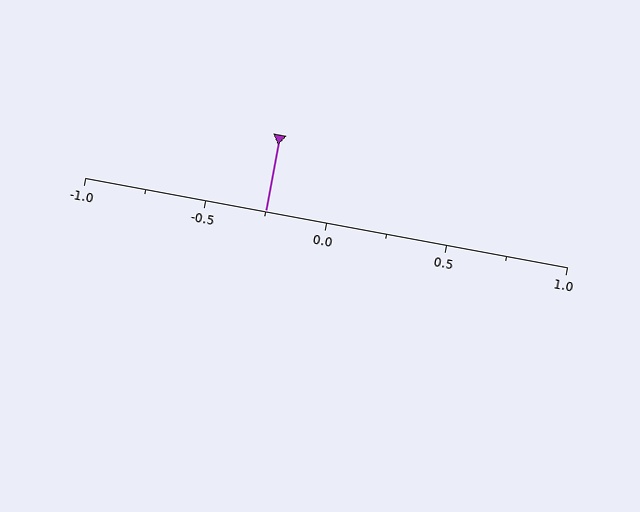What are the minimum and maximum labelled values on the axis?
The axis runs from -1.0 to 1.0.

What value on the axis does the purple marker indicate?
The marker indicates approximately -0.25.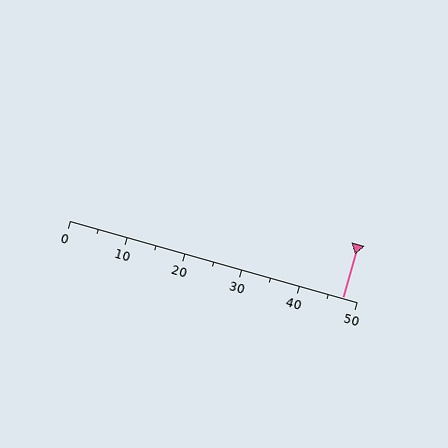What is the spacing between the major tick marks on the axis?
The major ticks are spaced 10 apart.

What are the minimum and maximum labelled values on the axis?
The axis runs from 0 to 50.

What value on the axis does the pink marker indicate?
The marker indicates approximately 47.5.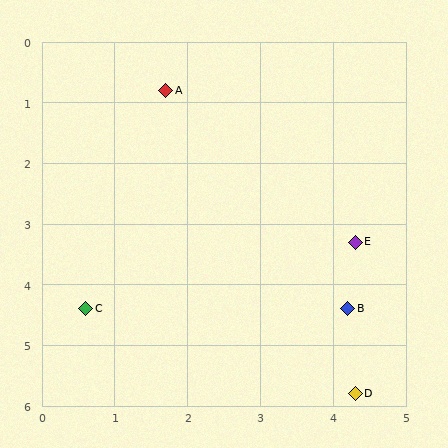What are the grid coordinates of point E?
Point E is at approximately (4.3, 3.3).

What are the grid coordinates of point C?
Point C is at approximately (0.6, 4.4).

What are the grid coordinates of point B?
Point B is at approximately (4.2, 4.4).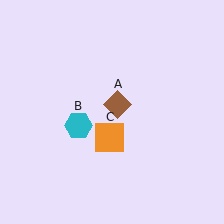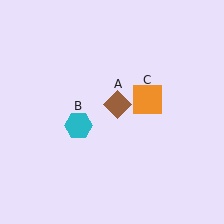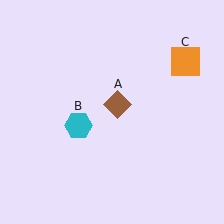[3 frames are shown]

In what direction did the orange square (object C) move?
The orange square (object C) moved up and to the right.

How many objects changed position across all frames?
1 object changed position: orange square (object C).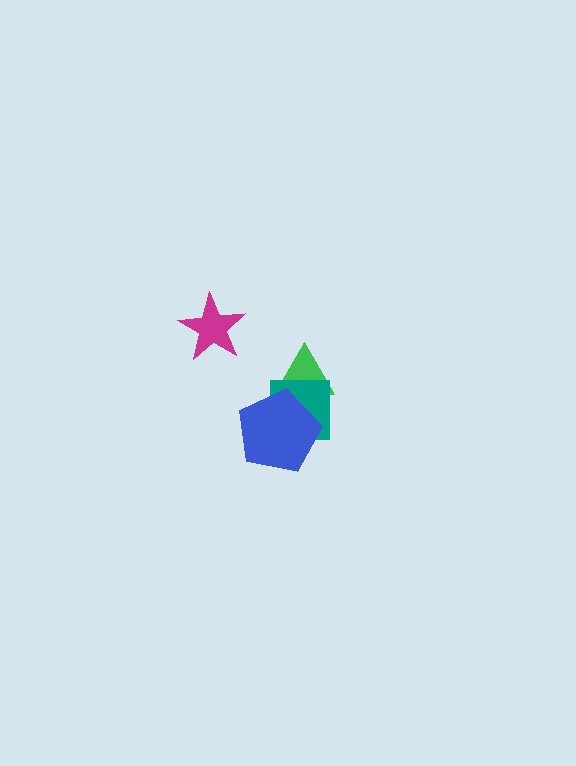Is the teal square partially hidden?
Yes, it is partially covered by another shape.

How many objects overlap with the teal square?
2 objects overlap with the teal square.